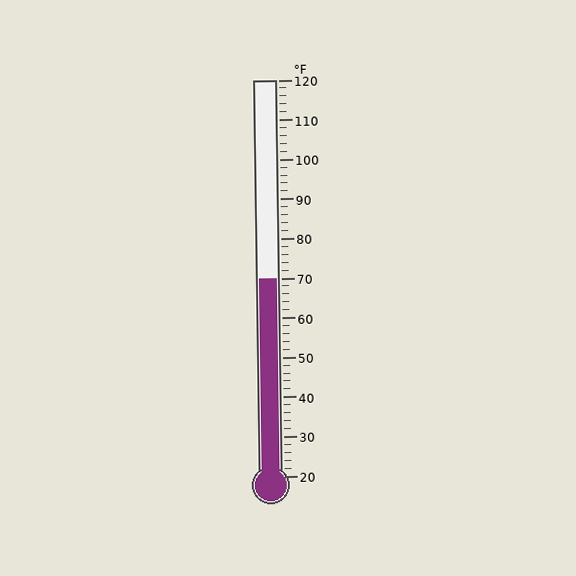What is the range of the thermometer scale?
The thermometer scale ranges from 20°F to 120°F.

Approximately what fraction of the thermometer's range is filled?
The thermometer is filled to approximately 50% of its range.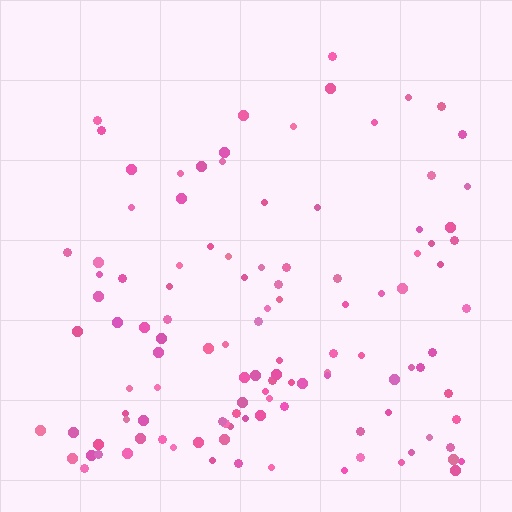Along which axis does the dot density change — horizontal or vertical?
Vertical.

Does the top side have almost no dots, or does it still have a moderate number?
Still a moderate number, just noticeably fewer than the bottom.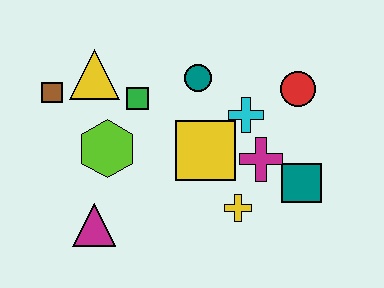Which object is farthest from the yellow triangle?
The teal square is farthest from the yellow triangle.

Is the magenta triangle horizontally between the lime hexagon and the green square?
No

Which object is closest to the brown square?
The yellow triangle is closest to the brown square.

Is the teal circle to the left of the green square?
No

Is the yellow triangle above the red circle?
Yes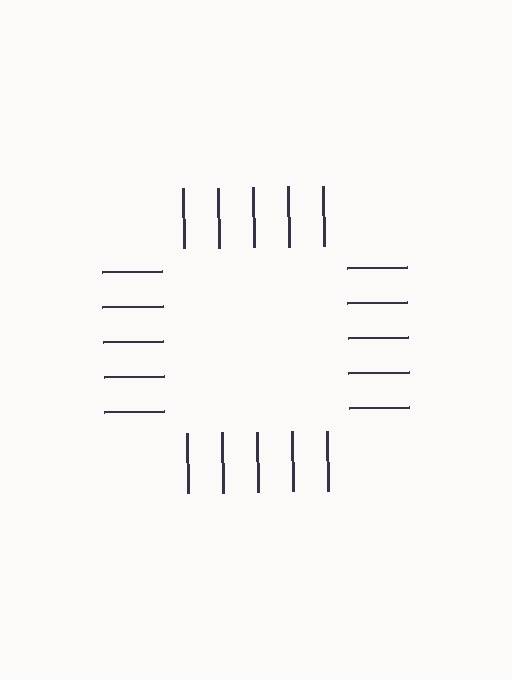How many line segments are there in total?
20 — 5 along each of the 4 edges.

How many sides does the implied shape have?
4 sides — the line-ends trace a square.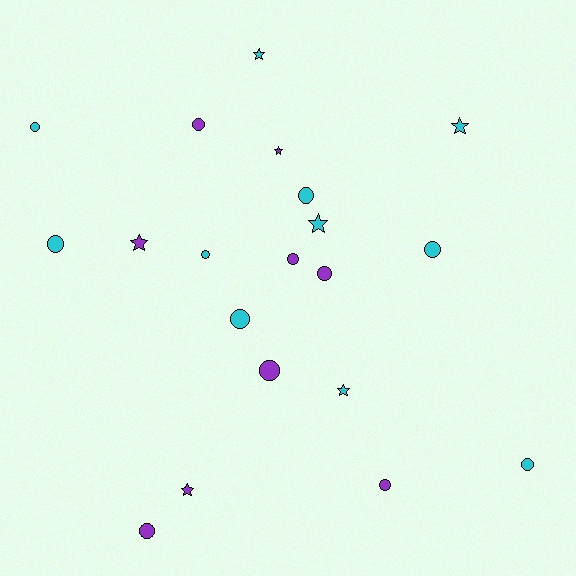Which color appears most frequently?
Cyan, with 11 objects.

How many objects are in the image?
There are 20 objects.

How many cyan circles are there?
There are 7 cyan circles.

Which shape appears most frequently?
Circle, with 13 objects.